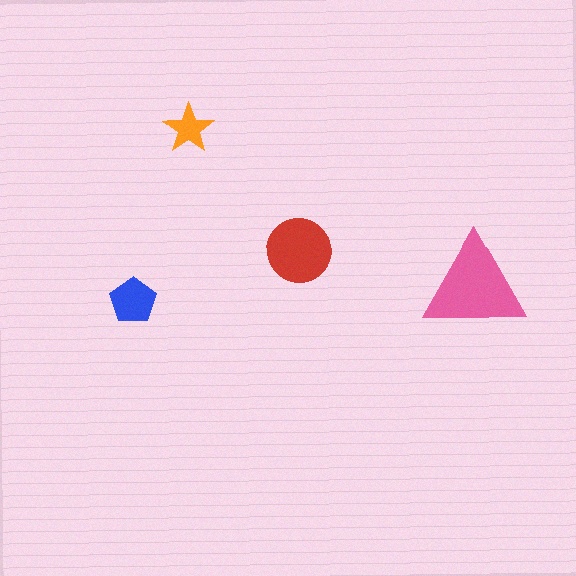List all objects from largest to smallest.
The pink triangle, the red circle, the blue pentagon, the orange star.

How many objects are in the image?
There are 4 objects in the image.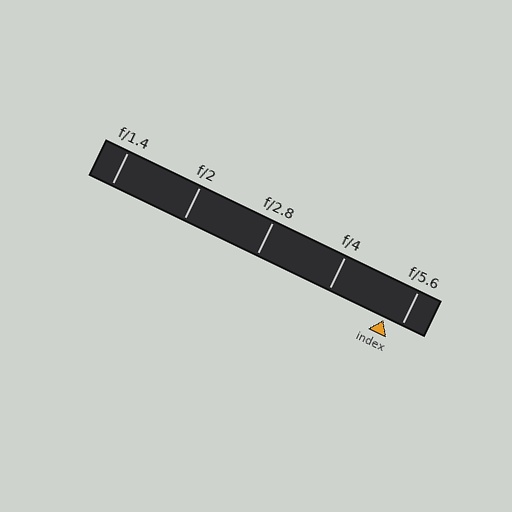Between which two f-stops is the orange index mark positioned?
The index mark is between f/4 and f/5.6.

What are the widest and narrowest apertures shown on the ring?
The widest aperture shown is f/1.4 and the narrowest is f/5.6.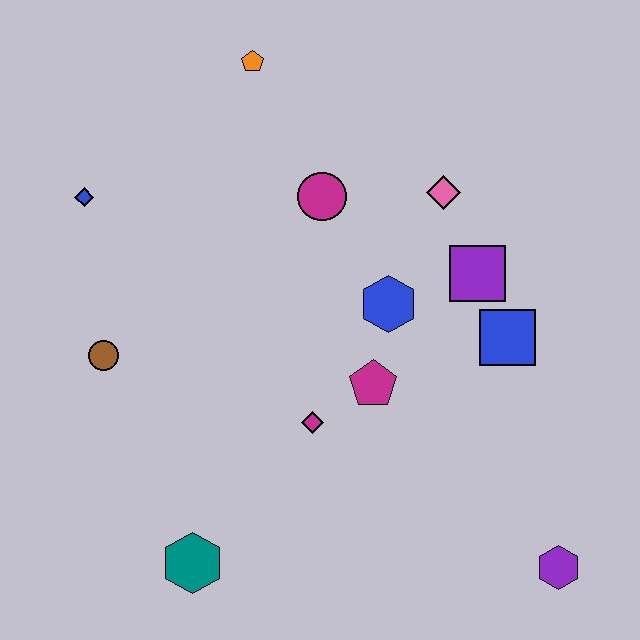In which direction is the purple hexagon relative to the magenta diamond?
The purple hexagon is to the right of the magenta diamond.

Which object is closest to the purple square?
The blue square is closest to the purple square.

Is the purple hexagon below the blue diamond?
Yes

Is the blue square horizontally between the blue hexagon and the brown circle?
No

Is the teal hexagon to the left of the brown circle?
No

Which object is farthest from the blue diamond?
The purple hexagon is farthest from the blue diamond.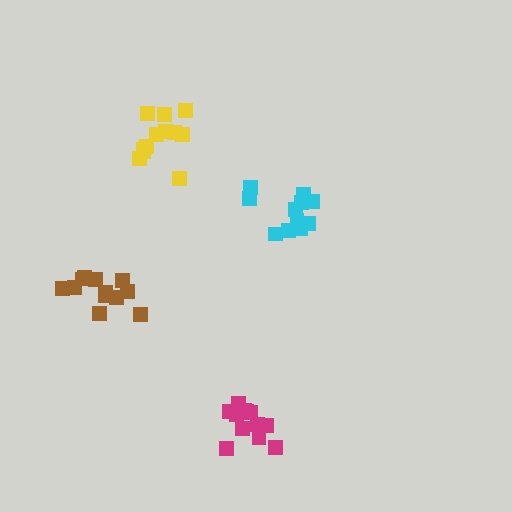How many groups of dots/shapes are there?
There are 4 groups.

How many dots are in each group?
Group 1: 12 dots, Group 2: 12 dots, Group 3: 13 dots, Group 4: 12 dots (49 total).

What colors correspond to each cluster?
The clusters are colored: brown, yellow, magenta, cyan.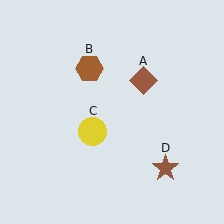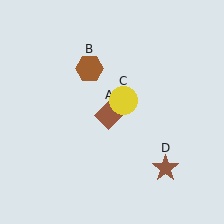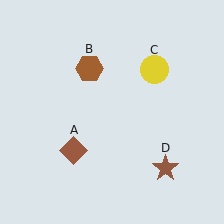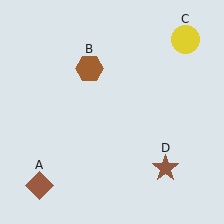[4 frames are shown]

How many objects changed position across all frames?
2 objects changed position: brown diamond (object A), yellow circle (object C).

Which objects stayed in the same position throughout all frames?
Brown hexagon (object B) and brown star (object D) remained stationary.